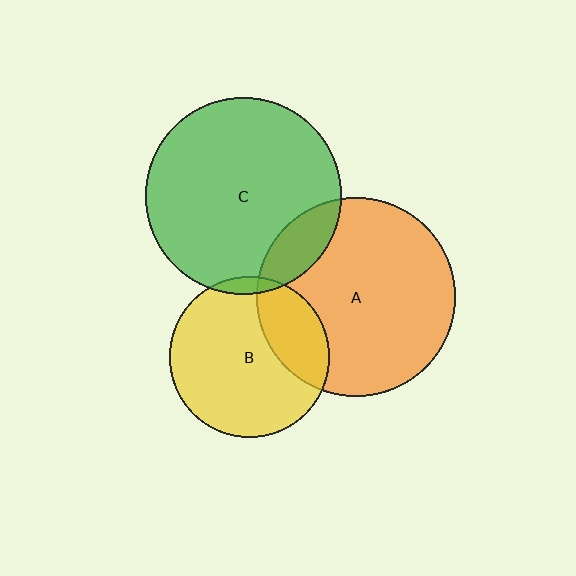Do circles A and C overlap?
Yes.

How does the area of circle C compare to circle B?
Approximately 1.5 times.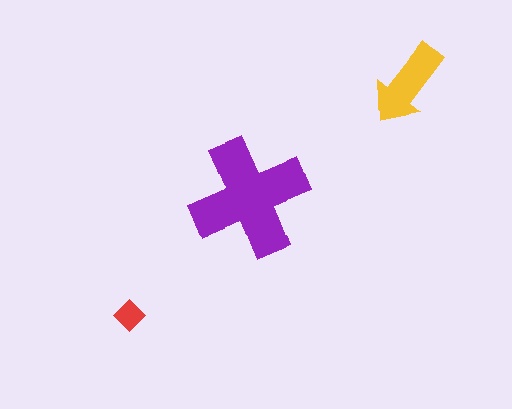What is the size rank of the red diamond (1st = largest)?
3rd.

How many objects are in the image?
There are 3 objects in the image.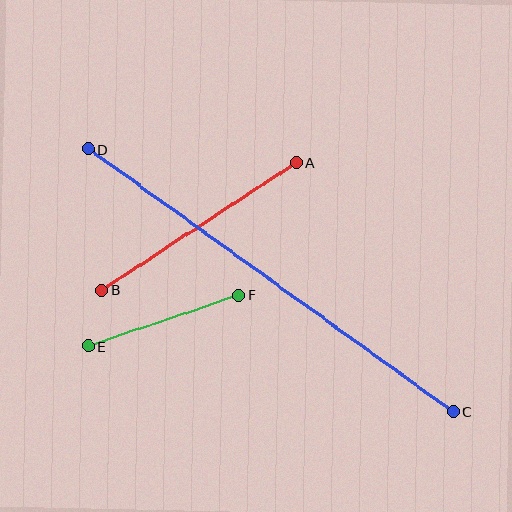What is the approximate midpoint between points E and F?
The midpoint is at approximately (164, 320) pixels.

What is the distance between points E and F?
The distance is approximately 159 pixels.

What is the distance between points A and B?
The distance is approximately 232 pixels.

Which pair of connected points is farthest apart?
Points C and D are farthest apart.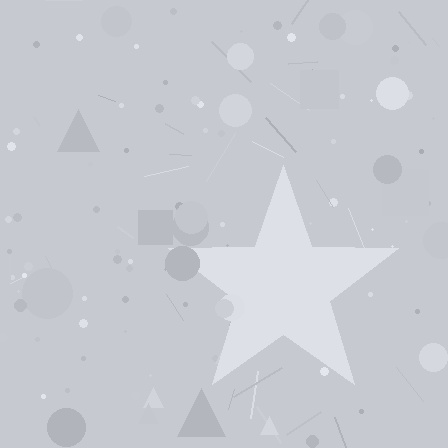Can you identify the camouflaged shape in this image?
The camouflaged shape is a star.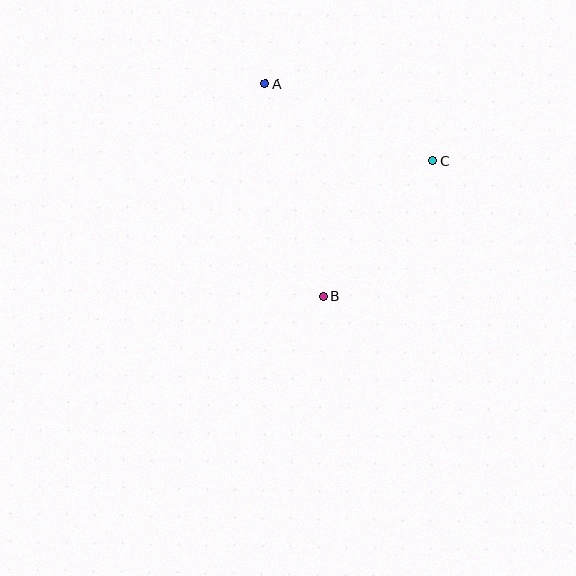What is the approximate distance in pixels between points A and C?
The distance between A and C is approximately 184 pixels.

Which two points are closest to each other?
Points B and C are closest to each other.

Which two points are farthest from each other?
Points A and B are farthest from each other.